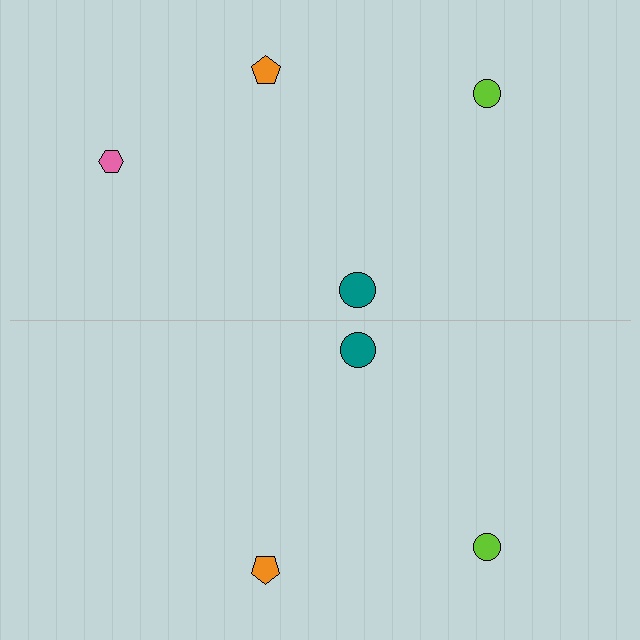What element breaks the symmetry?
A pink hexagon is missing from the bottom side.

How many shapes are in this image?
There are 7 shapes in this image.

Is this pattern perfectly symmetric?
No, the pattern is not perfectly symmetric. A pink hexagon is missing from the bottom side.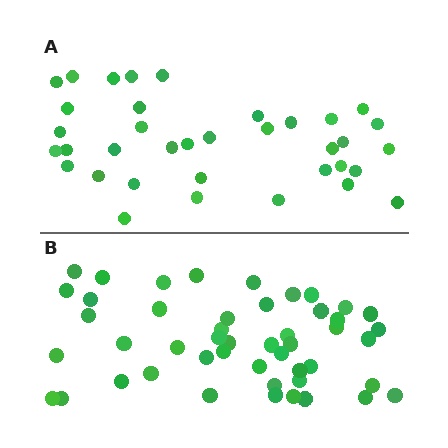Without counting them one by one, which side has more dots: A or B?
Region B (the bottom region) has more dots.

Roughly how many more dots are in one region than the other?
Region B has roughly 12 or so more dots than region A.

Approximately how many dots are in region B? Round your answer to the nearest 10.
About 50 dots. (The exact count is 48, which rounds to 50.)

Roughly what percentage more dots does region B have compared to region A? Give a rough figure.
About 35% more.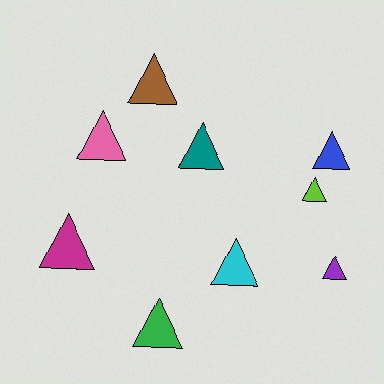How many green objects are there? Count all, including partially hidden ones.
There is 1 green object.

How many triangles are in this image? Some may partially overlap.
There are 9 triangles.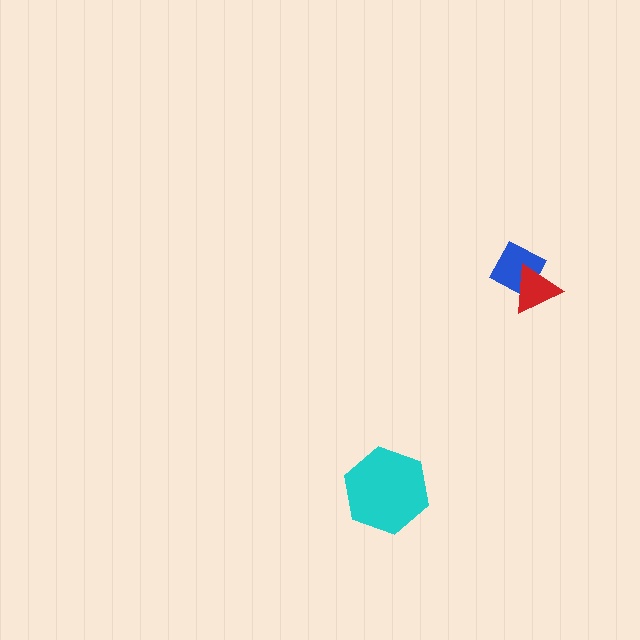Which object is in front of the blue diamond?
The red triangle is in front of the blue diamond.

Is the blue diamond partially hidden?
Yes, it is partially covered by another shape.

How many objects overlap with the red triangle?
1 object overlaps with the red triangle.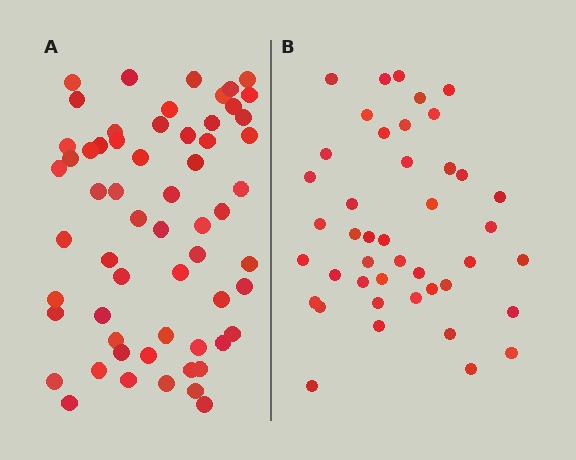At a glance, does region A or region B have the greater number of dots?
Region A (the left region) has more dots.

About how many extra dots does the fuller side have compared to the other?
Region A has approximately 15 more dots than region B.